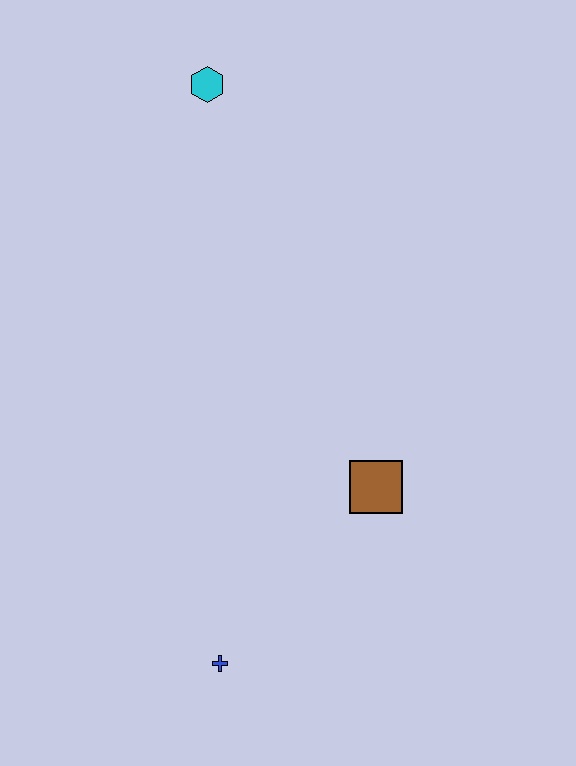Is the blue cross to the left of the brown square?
Yes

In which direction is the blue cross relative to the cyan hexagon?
The blue cross is below the cyan hexagon.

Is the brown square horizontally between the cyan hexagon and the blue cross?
No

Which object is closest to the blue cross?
The brown square is closest to the blue cross.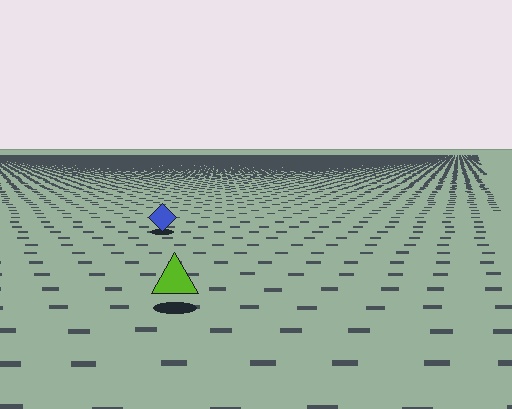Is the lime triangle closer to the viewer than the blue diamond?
Yes. The lime triangle is closer — you can tell from the texture gradient: the ground texture is coarser near it.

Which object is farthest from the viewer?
The blue diamond is farthest from the viewer. It appears smaller and the ground texture around it is denser.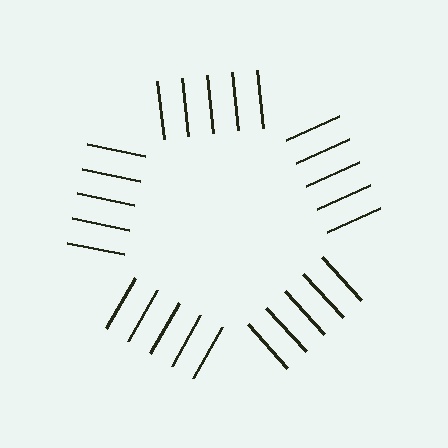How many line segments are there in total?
25 — 5 along each of the 5 edges.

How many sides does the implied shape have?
5 sides — the line-ends trace a pentagon.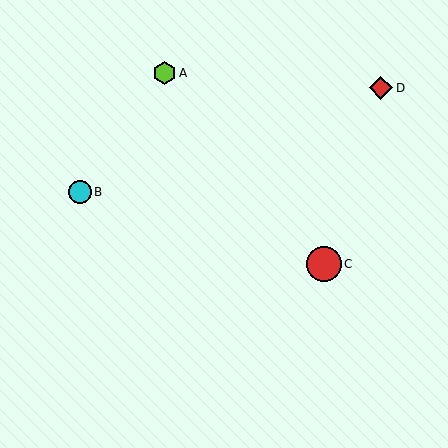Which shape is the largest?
The red circle (labeled C) is the largest.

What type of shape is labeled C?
Shape C is a red circle.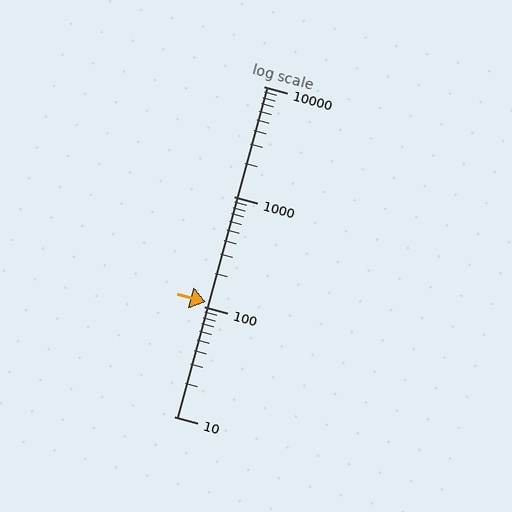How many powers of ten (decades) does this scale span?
The scale spans 3 decades, from 10 to 10000.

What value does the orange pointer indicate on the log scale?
The pointer indicates approximately 110.